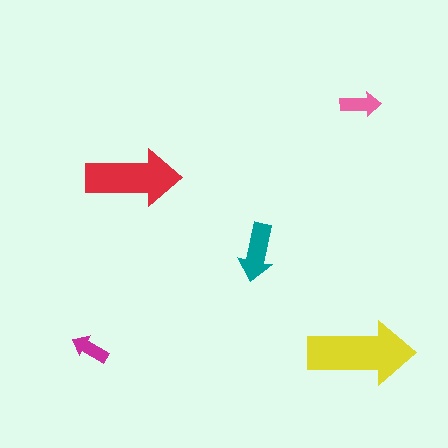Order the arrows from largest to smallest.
the yellow one, the red one, the teal one, the pink one, the magenta one.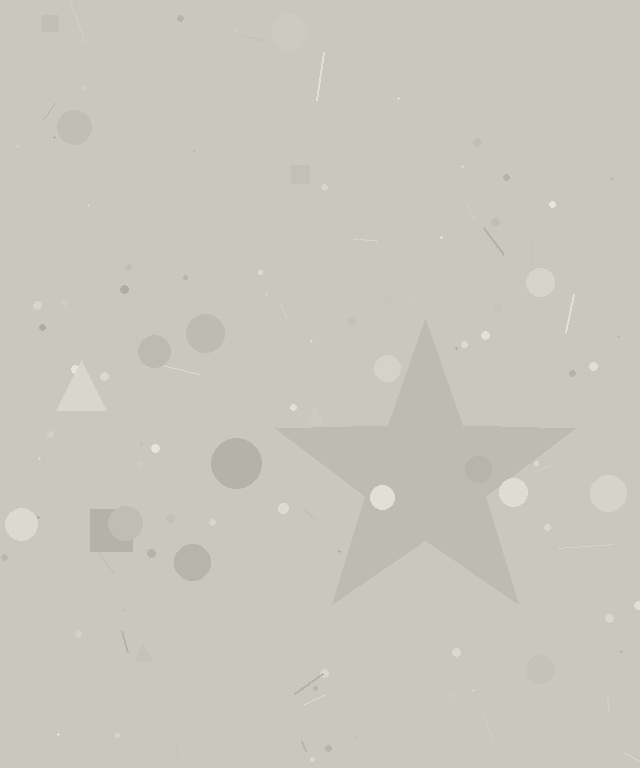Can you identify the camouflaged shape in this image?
The camouflaged shape is a star.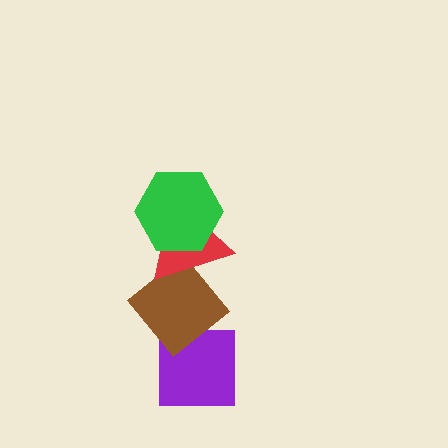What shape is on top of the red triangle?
The green hexagon is on top of the red triangle.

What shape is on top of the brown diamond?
The red triangle is on top of the brown diamond.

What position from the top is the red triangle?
The red triangle is 2nd from the top.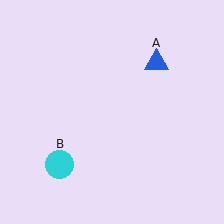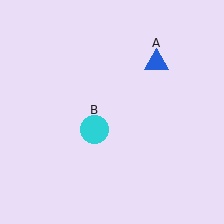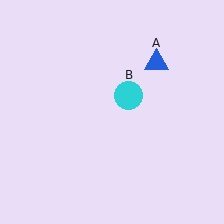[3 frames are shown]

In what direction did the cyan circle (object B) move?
The cyan circle (object B) moved up and to the right.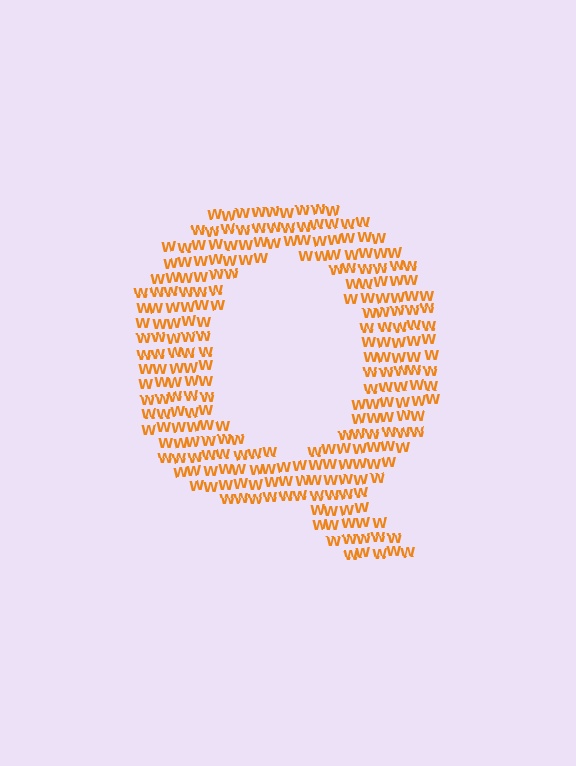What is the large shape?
The large shape is the letter Q.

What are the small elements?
The small elements are letter W's.